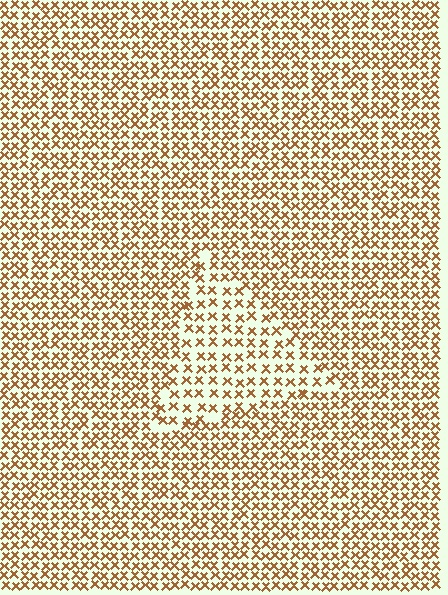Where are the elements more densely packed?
The elements are more densely packed outside the triangle boundary.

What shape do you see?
I see a triangle.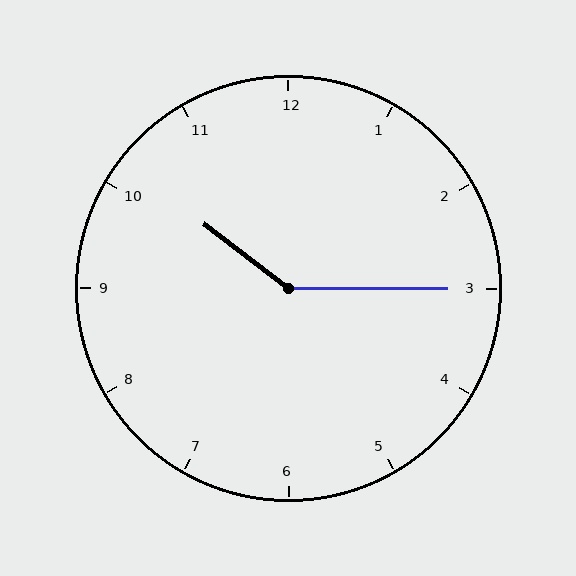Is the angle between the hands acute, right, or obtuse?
It is obtuse.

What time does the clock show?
10:15.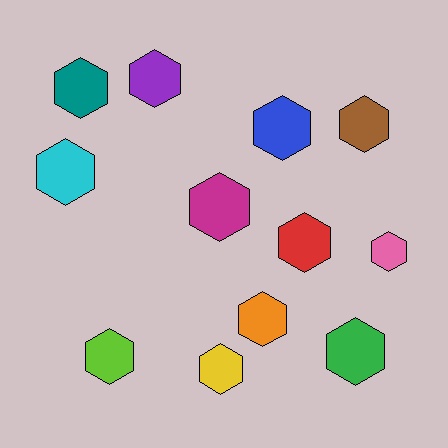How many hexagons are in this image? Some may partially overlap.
There are 12 hexagons.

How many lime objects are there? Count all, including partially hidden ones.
There is 1 lime object.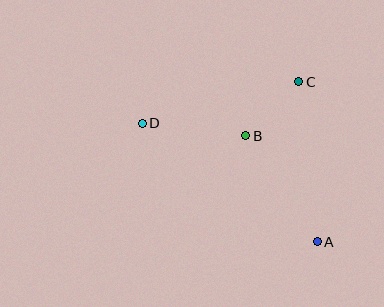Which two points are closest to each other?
Points B and C are closest to each other.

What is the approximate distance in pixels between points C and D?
The distance between C and D is approximately 162 pixels.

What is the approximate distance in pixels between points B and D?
The distance between B and D is approximately 104 pixels.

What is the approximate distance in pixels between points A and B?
The distance between A and B is approximately 128 pixels.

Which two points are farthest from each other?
Points A and D are farthest from each other.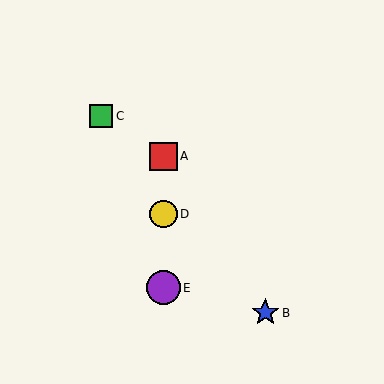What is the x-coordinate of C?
Object C is at x≈101.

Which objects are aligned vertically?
Objects A, D, E are aligned vertically.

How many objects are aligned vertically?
3 objects (A, D, E) are aligned vertically.